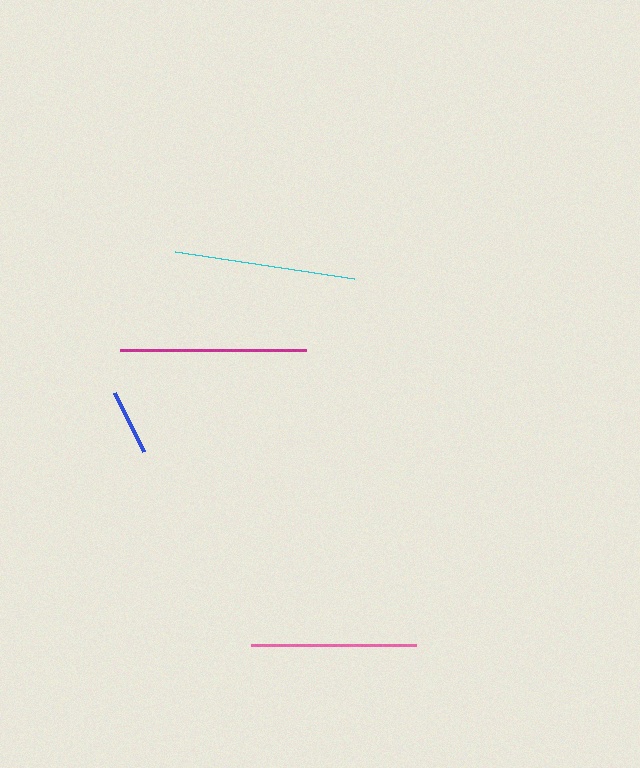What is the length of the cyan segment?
The cyan segment is approximately 181 pixels long.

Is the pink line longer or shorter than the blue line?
The pink line is longer than the blue line.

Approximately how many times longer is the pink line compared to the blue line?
The pink line is approximately 2.5 times the length of the blue line.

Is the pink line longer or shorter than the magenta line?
The magenta line is longer than the pink line.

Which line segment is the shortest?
The blue line is the shortest at approximately 66 pixels.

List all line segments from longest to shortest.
From longest to shortest: magenta, cyan, pink, blue.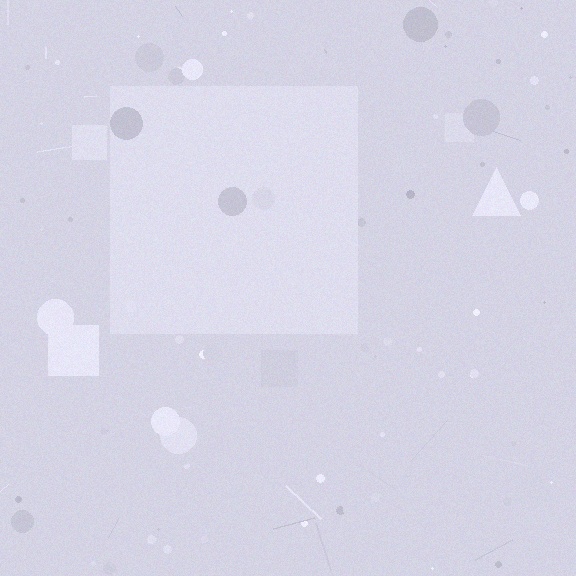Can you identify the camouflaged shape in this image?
The camouflaged shape is a square.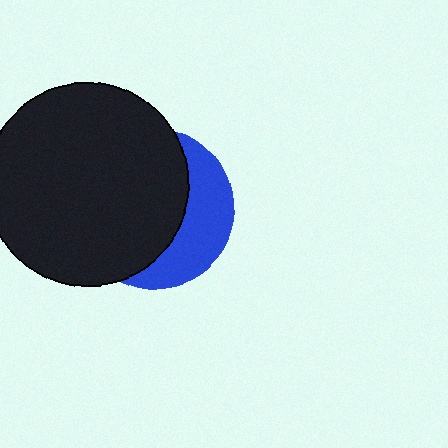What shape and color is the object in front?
The object in front is a black circle.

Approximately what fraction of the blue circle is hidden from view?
Roughly 65% of the blue circle is hidden behind the black circle.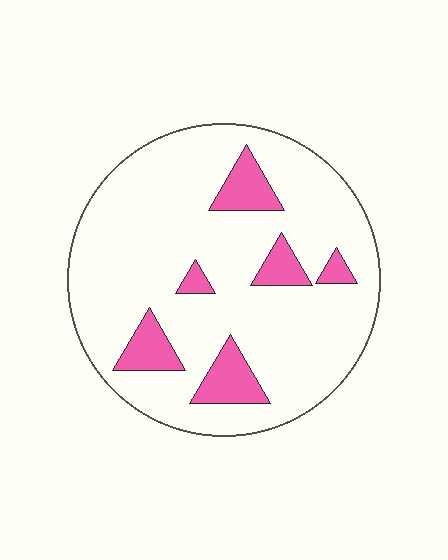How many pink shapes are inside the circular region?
6.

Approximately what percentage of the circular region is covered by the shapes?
Approximately 15%.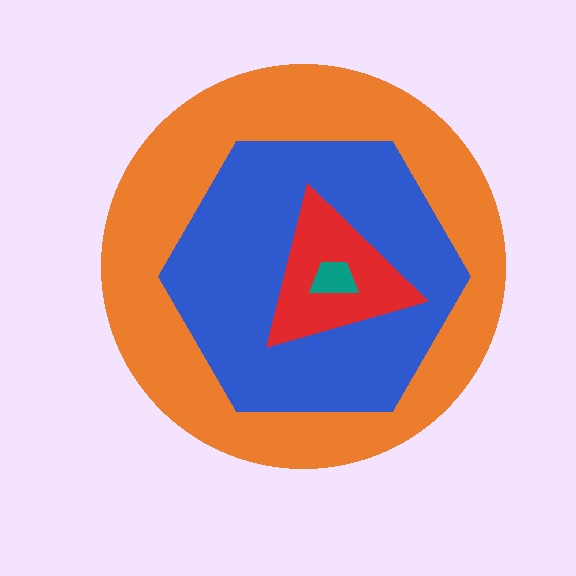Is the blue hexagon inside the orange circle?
Yes.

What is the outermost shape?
The orange circle.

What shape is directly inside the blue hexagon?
The red triangle.